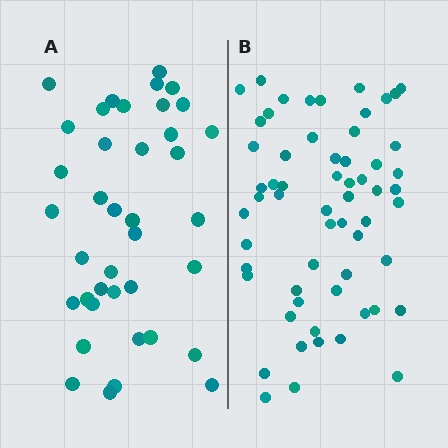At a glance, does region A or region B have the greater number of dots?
Region B (the right region) has more dots.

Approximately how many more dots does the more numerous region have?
Region B has approximately 20 more dots than region A.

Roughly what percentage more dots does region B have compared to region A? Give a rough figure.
About 55% more.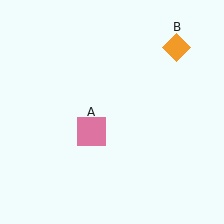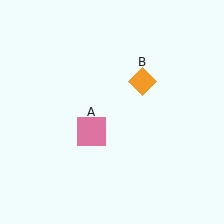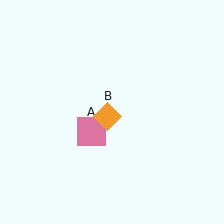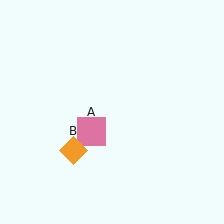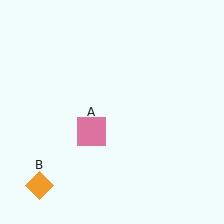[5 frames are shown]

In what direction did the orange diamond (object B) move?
The orange diamond (object B) moved down and to the left.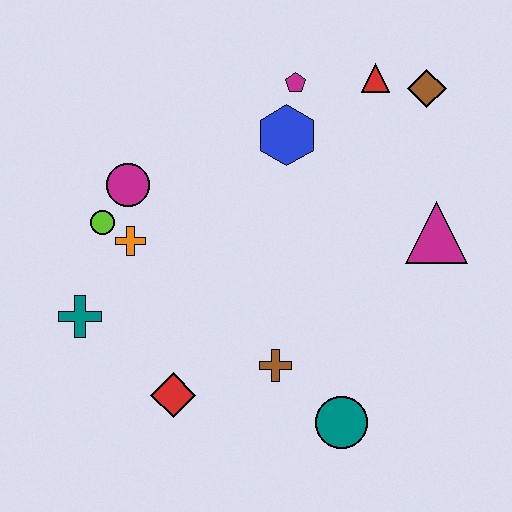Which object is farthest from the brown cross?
The brown diamond is farthest from the brown cross.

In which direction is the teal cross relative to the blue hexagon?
The teal cross is to the left of the blue hexagon.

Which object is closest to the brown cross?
The teal circle is closest to the brown cross.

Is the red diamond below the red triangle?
Yes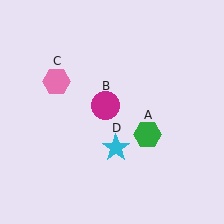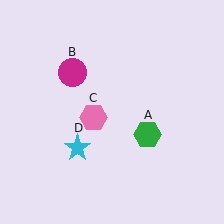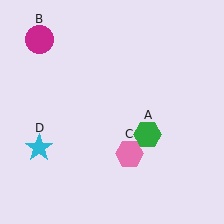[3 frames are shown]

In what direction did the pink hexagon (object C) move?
The pink hexagon (object C) moved down and to the right.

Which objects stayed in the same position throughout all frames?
Green hexagon (object A) remained stationary.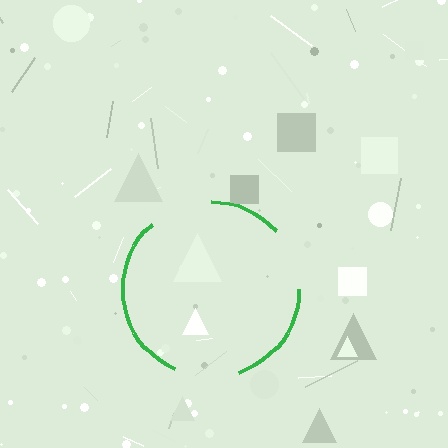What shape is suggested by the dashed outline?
The dashed outline suggests a circle.